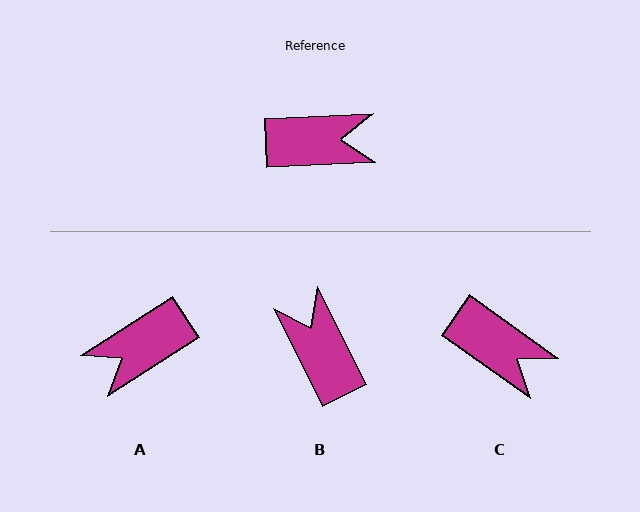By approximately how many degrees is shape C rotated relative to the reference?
Approximately 38 degrees clockwise.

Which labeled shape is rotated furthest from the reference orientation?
A, about 150 degrees away.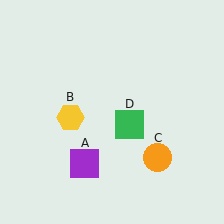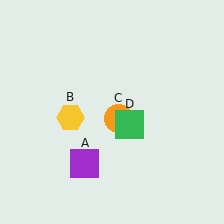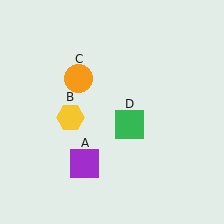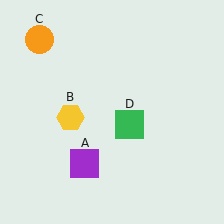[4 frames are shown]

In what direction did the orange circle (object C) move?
The orange circle (object C) moved up and to the left.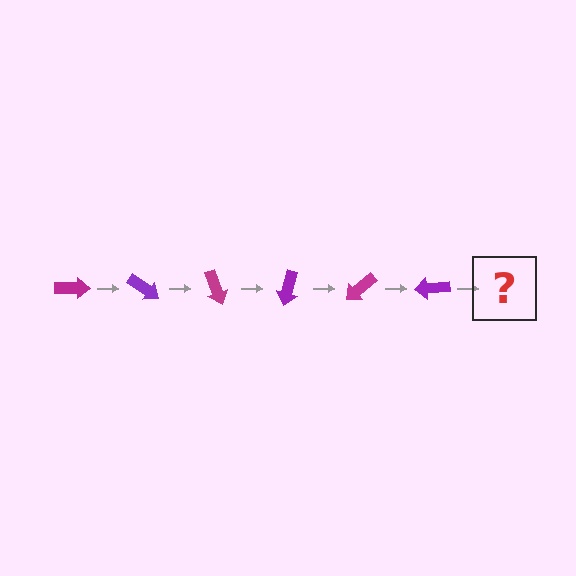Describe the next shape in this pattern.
It should be a magenta arrow, rotated 210 degrees from the start.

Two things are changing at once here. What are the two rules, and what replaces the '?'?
The two rules are that it rotates 35 degrees each step and the color cycles through magenta and purple. The '?' should be a magenta arrow, rotated 210 degrees from the start.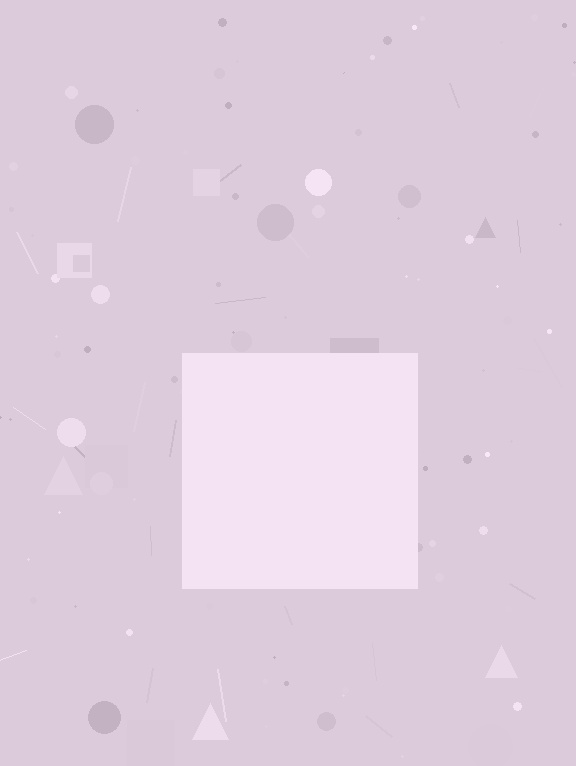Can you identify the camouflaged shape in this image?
The camouflaged shape is a square.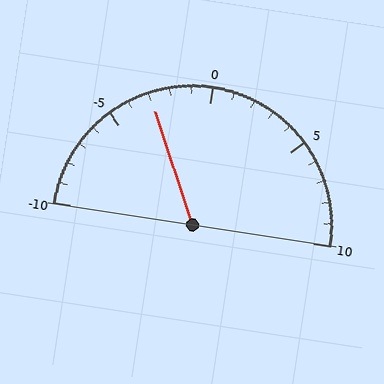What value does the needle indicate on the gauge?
The needle indicates approximately -3.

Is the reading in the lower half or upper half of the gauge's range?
The reading is in the lower half of the range (-10 to 10).